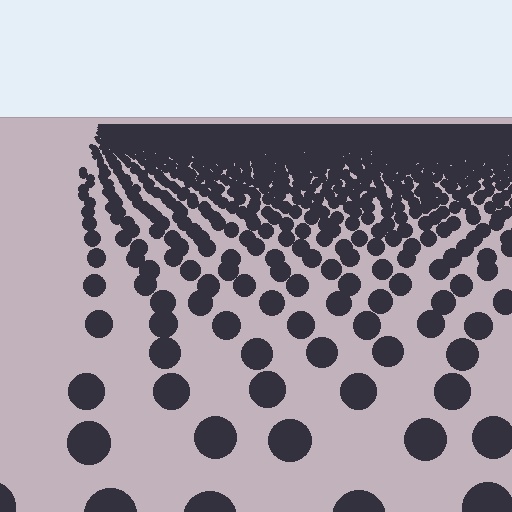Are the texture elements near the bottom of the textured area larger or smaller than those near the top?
Larger. Near the bottom, elements are closer to the viewer and appear at a bigger on-screen size.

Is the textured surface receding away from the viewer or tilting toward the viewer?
The surface is receding away from the viewer. Texture elements get smaller and denser toward the top.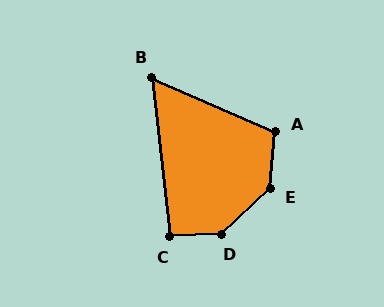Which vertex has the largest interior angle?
D, at approximately 139 degrees.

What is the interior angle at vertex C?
Approximately 94 degrees (approximately right).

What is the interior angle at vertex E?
Approximately 137 degrees (obtuse).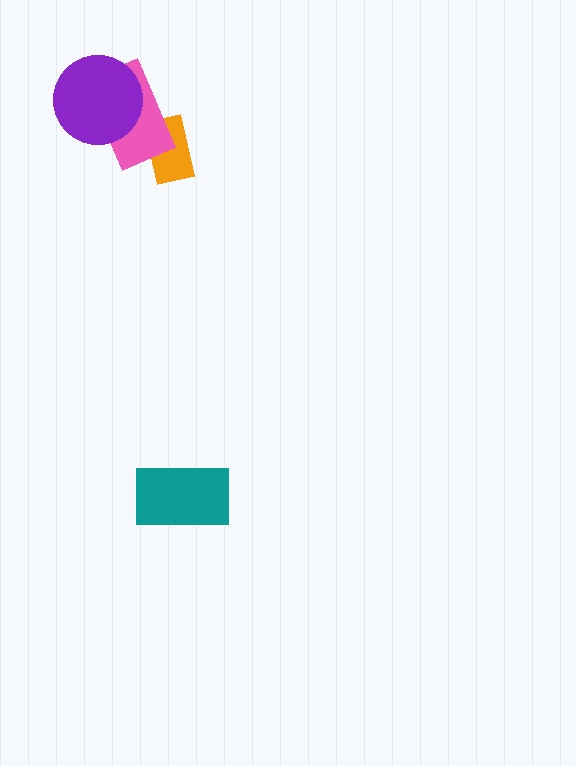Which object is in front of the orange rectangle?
The pink rectangle is in front of the orange rectangle.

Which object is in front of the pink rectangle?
The purple circle is in front of the pink rectangle.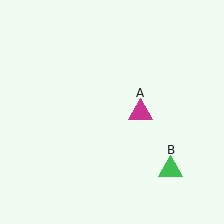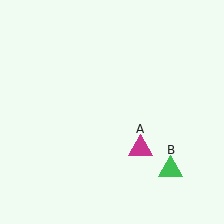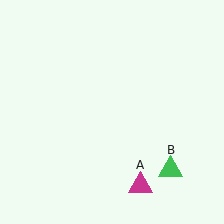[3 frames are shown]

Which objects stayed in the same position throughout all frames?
Green triangle (object B) remained stationary.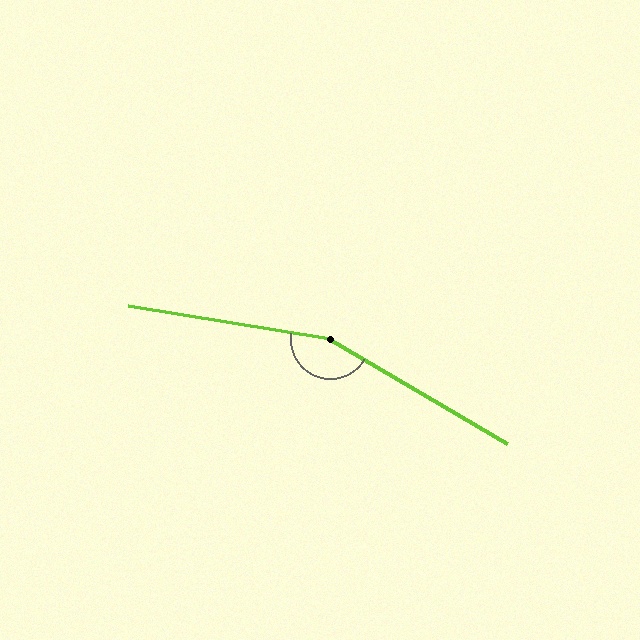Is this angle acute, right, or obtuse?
It is obtuse.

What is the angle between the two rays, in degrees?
Approximately 159 degrees.